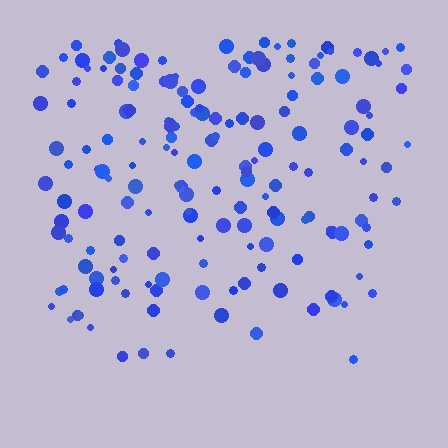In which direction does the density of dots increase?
From bottom to top, with the top side densest.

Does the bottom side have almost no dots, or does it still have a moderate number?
Still a moderate number, just noticeably fewer than the top.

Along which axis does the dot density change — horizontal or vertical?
Vertical.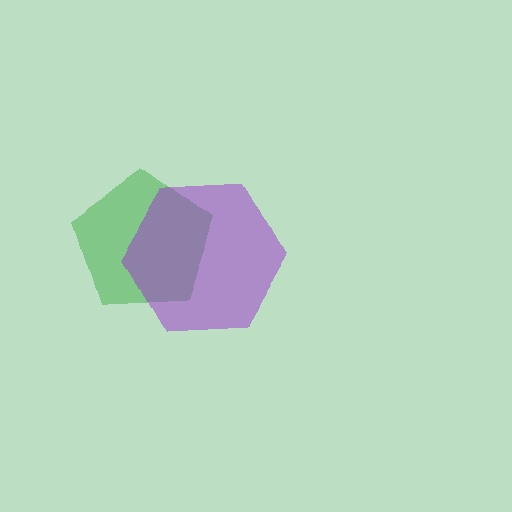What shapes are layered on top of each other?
The layered shapes are: a green pentagon, a purple hexagon.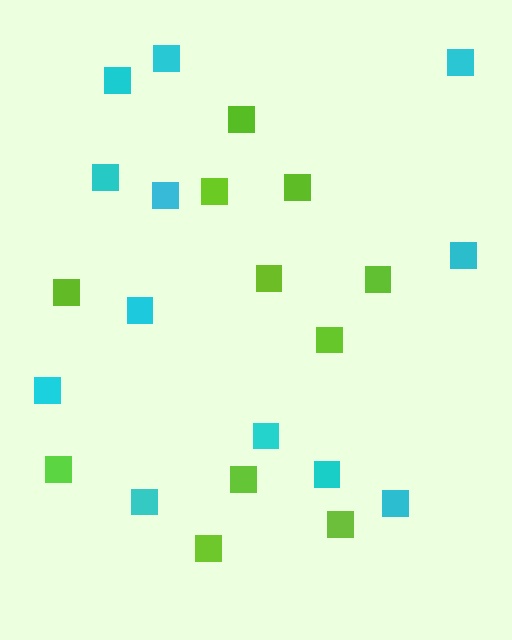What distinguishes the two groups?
There are 2 groups: one group of cyan squares (12) and one group of lime squares (11).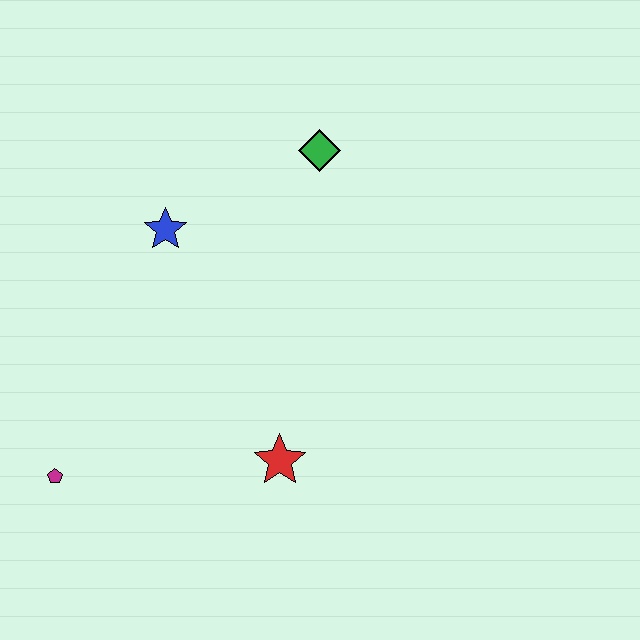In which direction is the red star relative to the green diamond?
The red star is below the green diamond.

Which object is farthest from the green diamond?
The magenta pentagon is farthest from the green diamond.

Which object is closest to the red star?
The magenta pentagon is closest to the red star.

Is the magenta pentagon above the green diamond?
No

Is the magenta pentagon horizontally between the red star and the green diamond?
No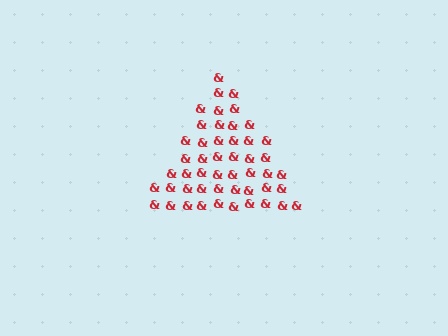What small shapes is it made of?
It is made of small ampersands.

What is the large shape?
The large shape is a triangle.